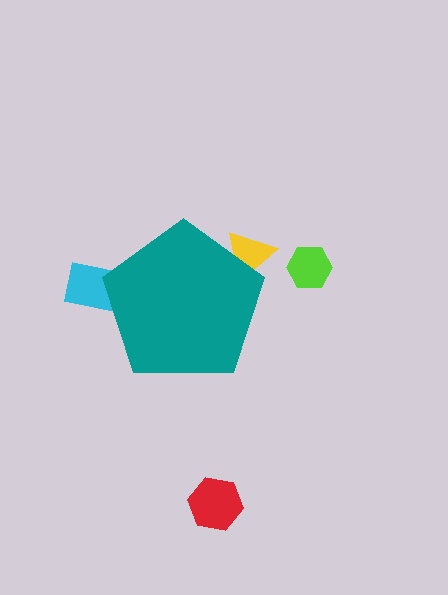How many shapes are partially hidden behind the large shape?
2 shapes are partially hidden.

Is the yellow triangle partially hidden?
Yes, the yellow triangle is partially hidden behind the teal pentagon.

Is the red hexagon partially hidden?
No, the red hexagon is fully visible.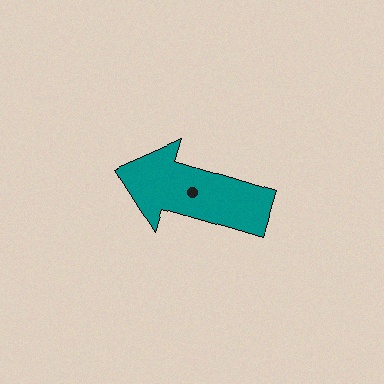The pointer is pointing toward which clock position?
Roughly 10 o'clock.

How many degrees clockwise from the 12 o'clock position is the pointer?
Approximately 287 degrees.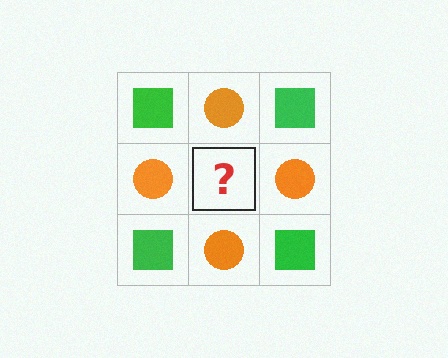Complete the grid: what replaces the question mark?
The question mark should be replaced with a green square.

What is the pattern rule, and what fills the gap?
The rule is that it alternates green square and orange circle in a checkerboard pattern. The gap should be filled with a green square.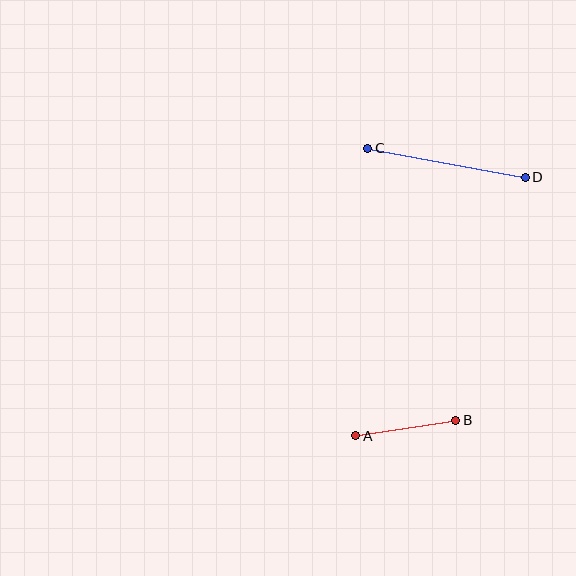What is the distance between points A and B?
The distance is approximately 102 pixels.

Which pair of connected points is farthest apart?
Points C and D are farthest apart.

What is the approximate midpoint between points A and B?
The midpoint is at approximately (406, 428) pixels.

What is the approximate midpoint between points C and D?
The midpoint is at approximately (447, 163) pixels.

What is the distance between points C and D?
The distance is approximately 160 pixels.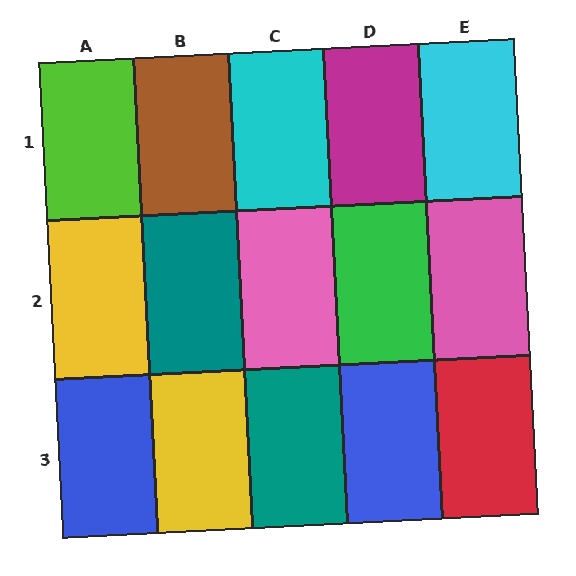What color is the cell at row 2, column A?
Yellow.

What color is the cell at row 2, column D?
Green.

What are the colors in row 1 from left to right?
Lime, brown, cyan, magenta, cyan.